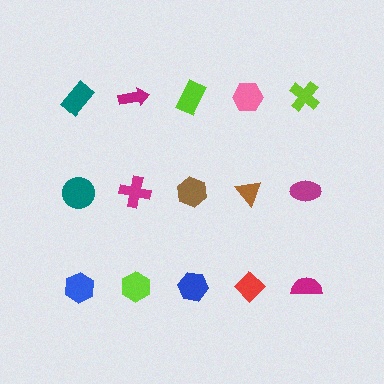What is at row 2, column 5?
A magenta ellipse.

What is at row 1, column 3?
A lime rectangle.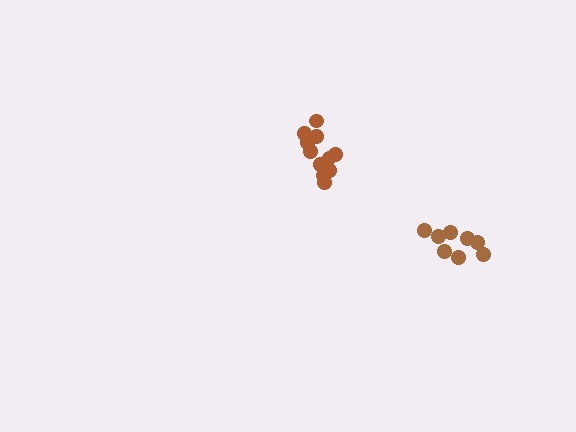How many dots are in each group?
Group 1: 12 dots, Group 2: 8 dots (20 total).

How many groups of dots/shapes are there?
There are 2 groups.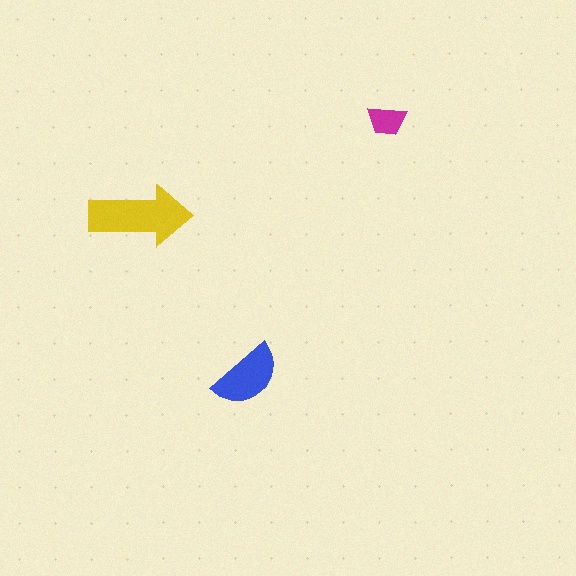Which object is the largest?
The yellow arrow.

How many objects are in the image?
There are 3 objects in the image.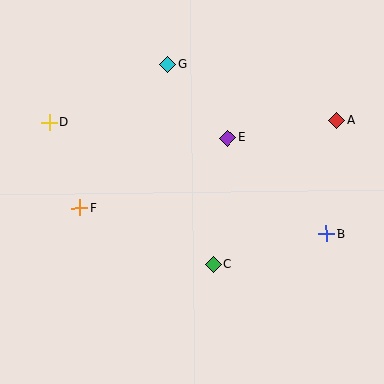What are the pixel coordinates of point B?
Point B is at (326, 234).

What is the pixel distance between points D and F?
The distance between D and F is 91 pixels.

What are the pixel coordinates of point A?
Point A is at (337, 121).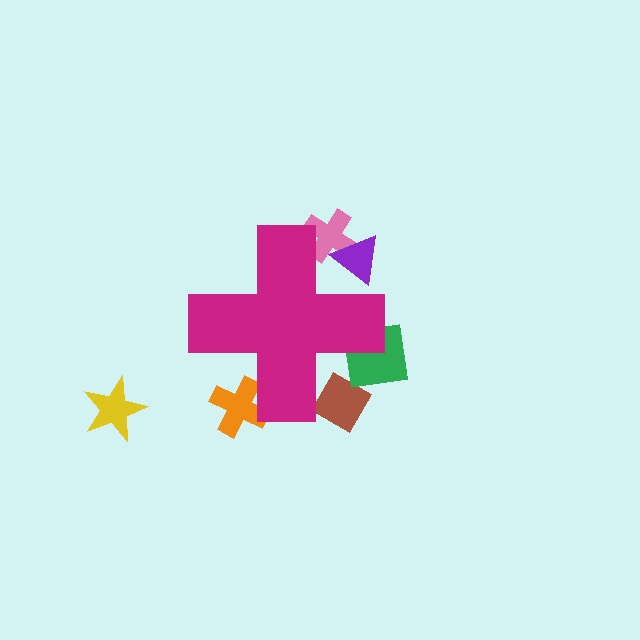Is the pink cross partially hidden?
Yes, the pink cross is partially hidden behind the magenta cross.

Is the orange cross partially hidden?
Yes, the orange cross is partially hidden behind the magenta cross.